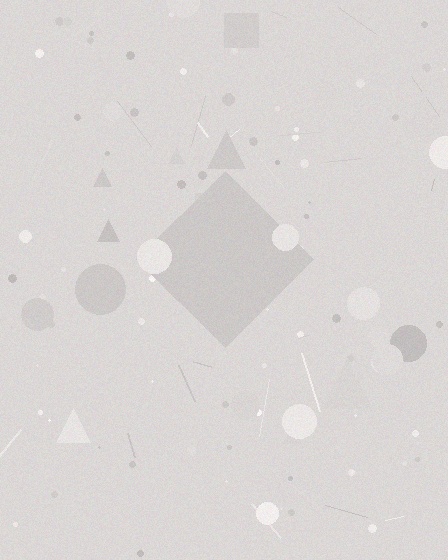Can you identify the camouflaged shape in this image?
The camouflaged shape is a diamond.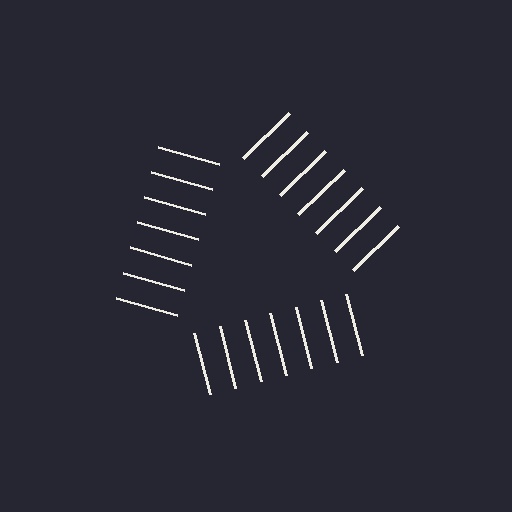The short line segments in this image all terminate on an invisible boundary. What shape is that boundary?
An illusory triangle — the line segments terminate on its edges but no continuous stroke is drawn.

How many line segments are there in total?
21 — 7 along each of the 3 edges.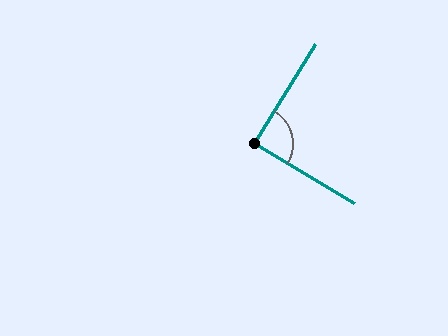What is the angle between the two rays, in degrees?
Approximately 89 degrees.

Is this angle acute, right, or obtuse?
It is approximately a right angle.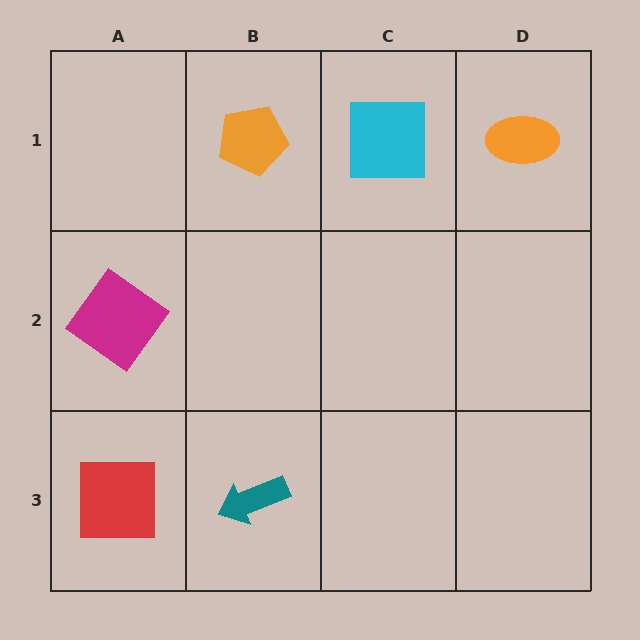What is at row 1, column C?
A cyan square.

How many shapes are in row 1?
3 shapes.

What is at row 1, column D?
An orange ellipse.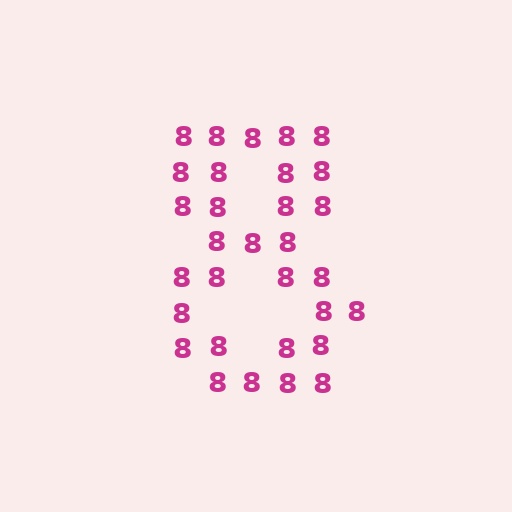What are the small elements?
The small elements are digit 8's.